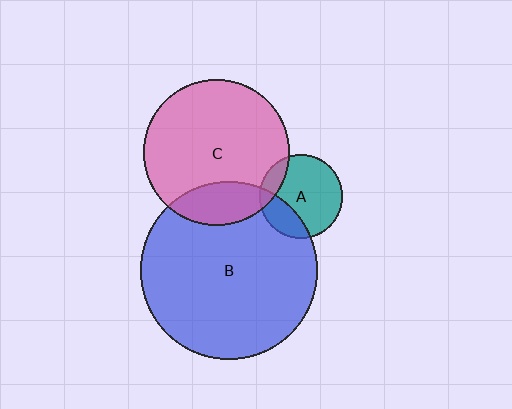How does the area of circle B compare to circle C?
Approximately 1.5 times.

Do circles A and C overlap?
Yes.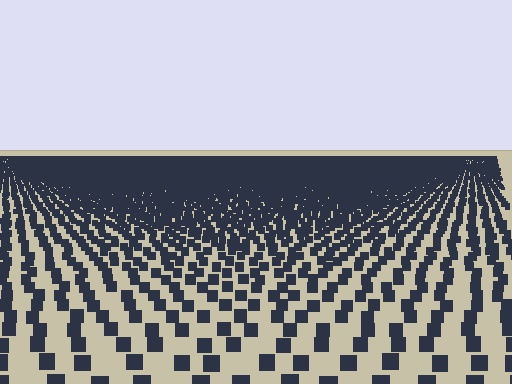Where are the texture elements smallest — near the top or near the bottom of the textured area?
Near the top.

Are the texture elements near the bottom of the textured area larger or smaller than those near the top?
Larger. Near the bottom, elements are closer to the viewer and appear at a bigger on-screen size.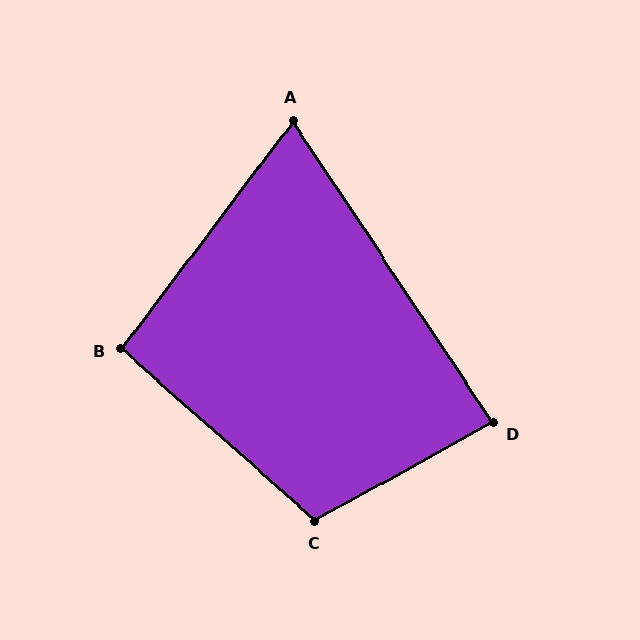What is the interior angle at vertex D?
Approximately 85 degrees (approximately right).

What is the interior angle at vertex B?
Approximately 95 degrees (approximately right).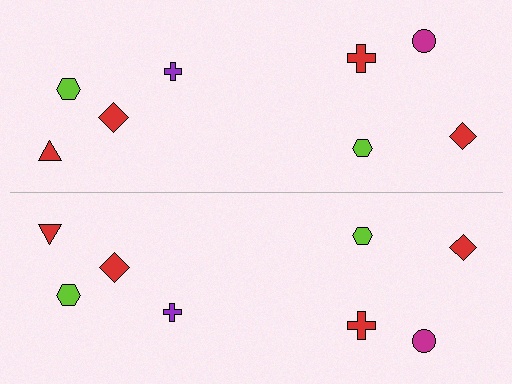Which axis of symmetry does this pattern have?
The pattern has a horizontal axis of symmetry running through the center of the image.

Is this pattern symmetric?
Yes, this pattern has bilateral (reflection) symmetry.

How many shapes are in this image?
There are 16 shapes in this image.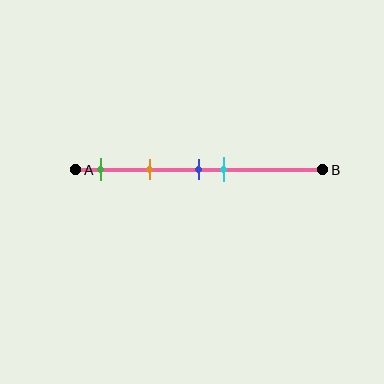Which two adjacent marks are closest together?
The blue and cyan marks are the closest adjacent pair.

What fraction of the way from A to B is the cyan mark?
The cyan mark is approximately 60% (0.6) of the way from A to B.